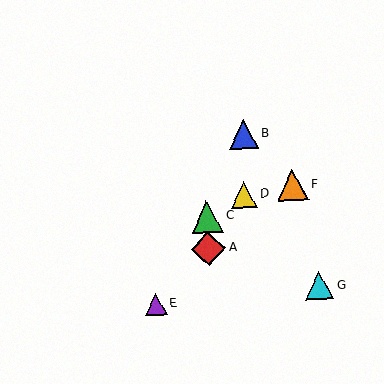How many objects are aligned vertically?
2 objects (A, C) are aligned vertically.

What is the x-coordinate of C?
Object C is at x≈207.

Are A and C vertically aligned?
Yes, both are at x≈209.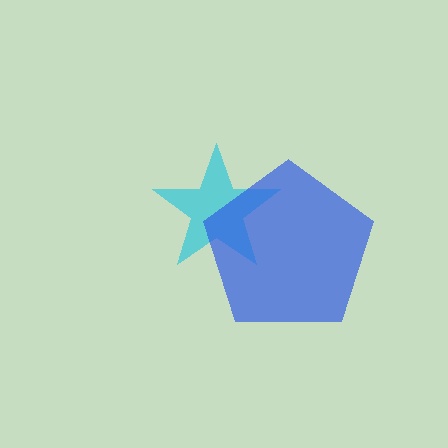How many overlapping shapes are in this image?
There are 2 overlapping shapes in the image.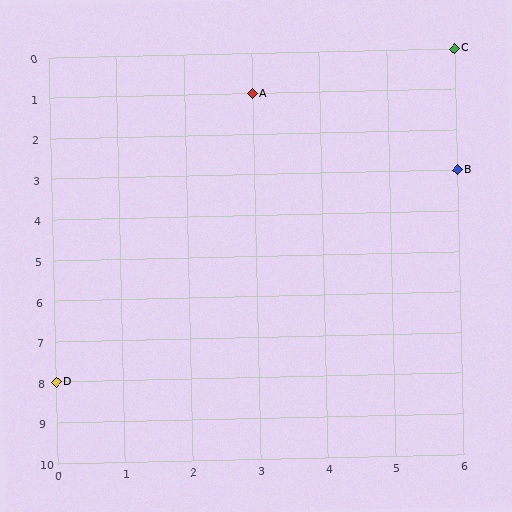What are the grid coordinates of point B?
Point B is at grid coordinates (6, 3).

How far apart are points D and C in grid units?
Points D and C are 6 columns and 8 rows apart (about 10.0 grid units diagonally).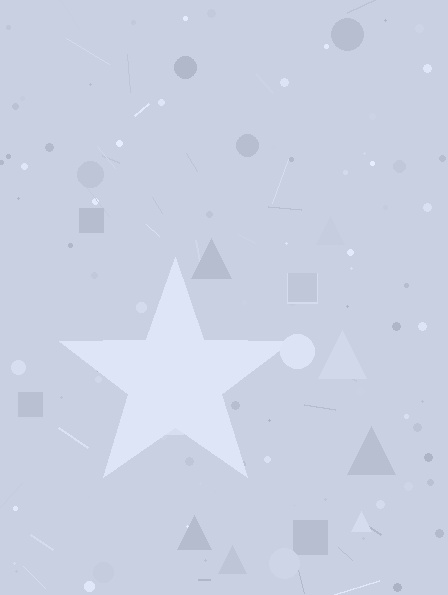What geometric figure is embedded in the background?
A star is embedded in the background.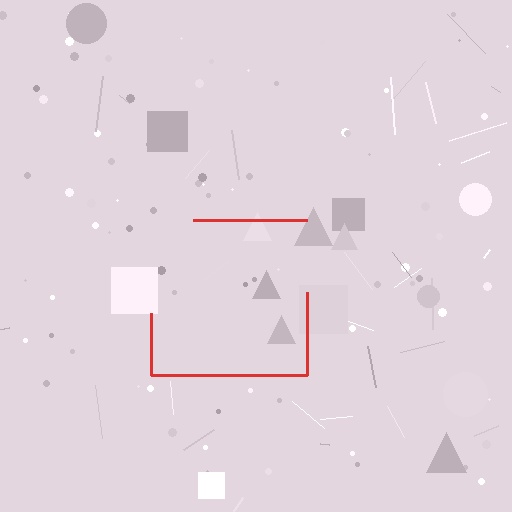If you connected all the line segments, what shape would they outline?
They would outline a square.